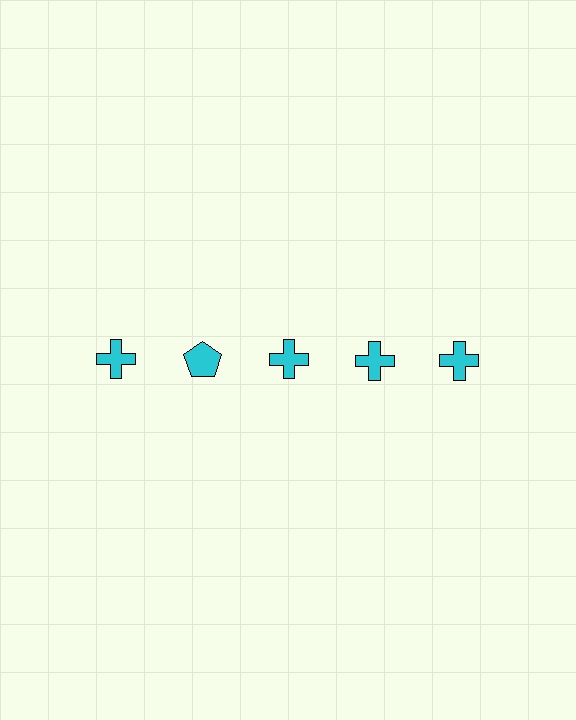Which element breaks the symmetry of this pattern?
The cyan pentagon in the top row, second from left column breaks the symmetry. All other shapes are cyan crosses.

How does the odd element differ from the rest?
It has a different shape: pentagon instead of cross.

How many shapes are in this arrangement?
There are 5 shapes arranged in a grid pattern.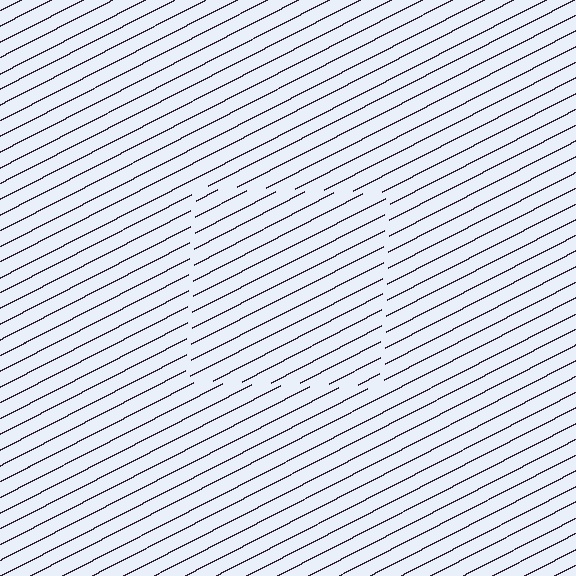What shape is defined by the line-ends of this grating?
An illusory square. The interior of the shape contains the same grating, shifted by half a period — the contour is defined by the phase discontinuity where line-ends from the inner and outer gratings abut.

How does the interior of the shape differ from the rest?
The interior of the shape contains the same grating, shifted by half a period — the contour is defined by the phase discontinuity where line-ends from the inner and outer gratings abut.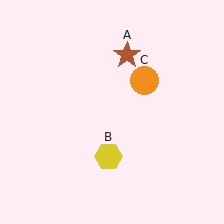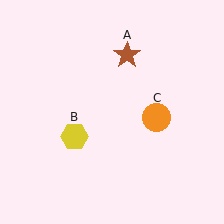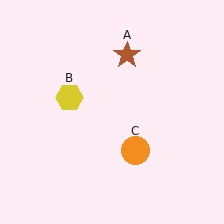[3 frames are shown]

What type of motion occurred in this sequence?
The yellow hexagon (object B), orange circle (object C) rotated clockwise around the center of the scene.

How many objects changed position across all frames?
2 objects changed position: yellow hexagon (object B), orange circle (object C).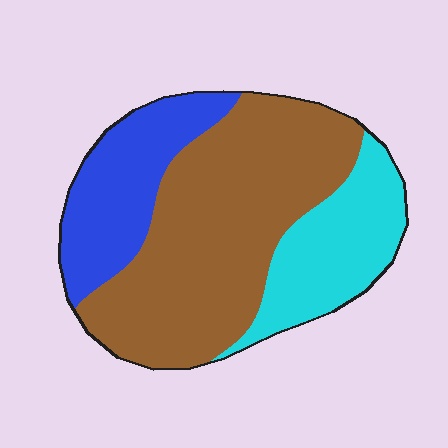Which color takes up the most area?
Brown, at roughly 55%.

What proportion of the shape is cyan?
Cyan takes up about one fifth (1/5) of the shape.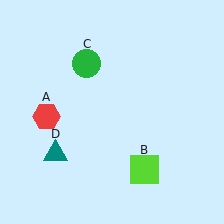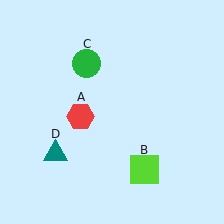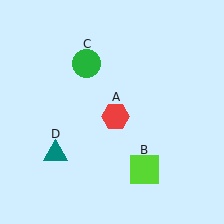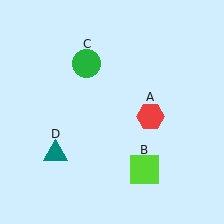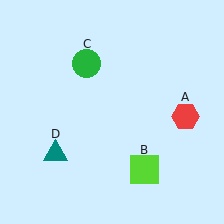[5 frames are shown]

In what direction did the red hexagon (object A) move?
The red hexagon (object A) moved right.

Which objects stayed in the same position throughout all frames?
Lime square (object B) and green circle (object C) and teal triangle (object D) remained stationary.